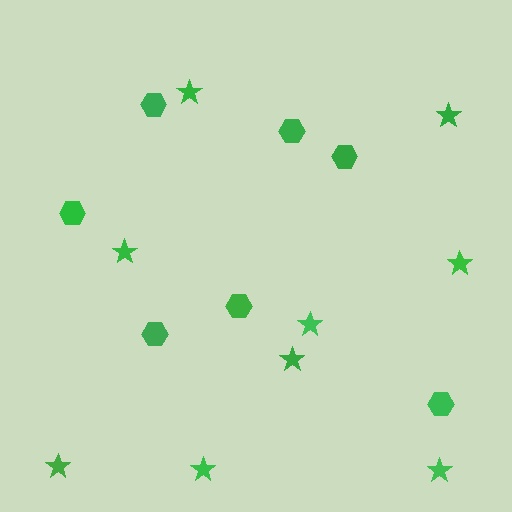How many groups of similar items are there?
There are 2 groups: one group of hexagons (7) and one group of stars (9).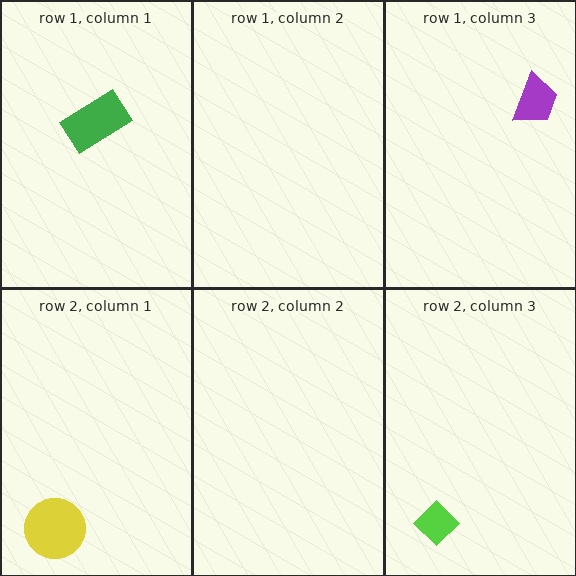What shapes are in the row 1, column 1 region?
The green rectangle.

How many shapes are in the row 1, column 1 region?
1.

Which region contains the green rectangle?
The row 1, column 1 region.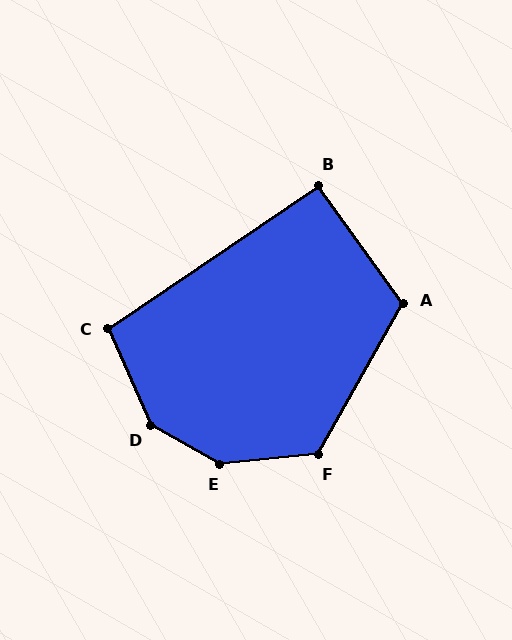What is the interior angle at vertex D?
Approximately 144 degrees (obtuse).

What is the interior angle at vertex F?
Approximately 125 degrees (obtuse).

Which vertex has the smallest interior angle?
B, at approximately 92 degrees.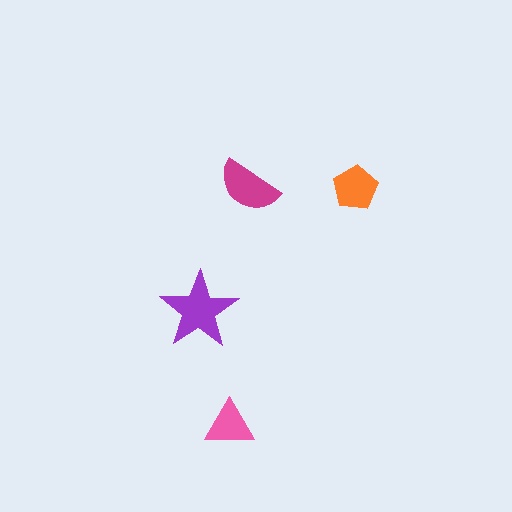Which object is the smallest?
The pink triangle.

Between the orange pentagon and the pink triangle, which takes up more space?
The orange pentagon.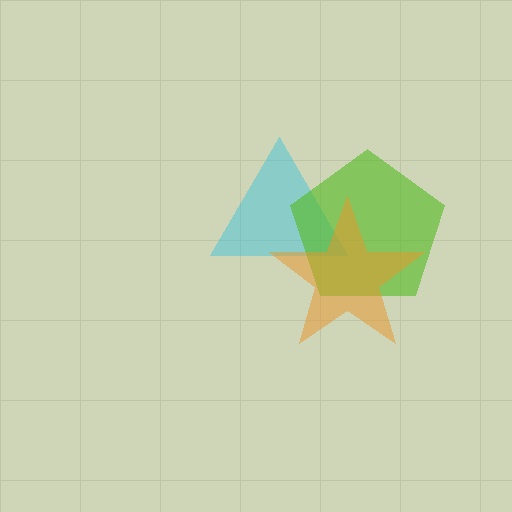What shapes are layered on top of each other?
The layered shapes are: a cyan triangle, a lime pentagon, an orange star.